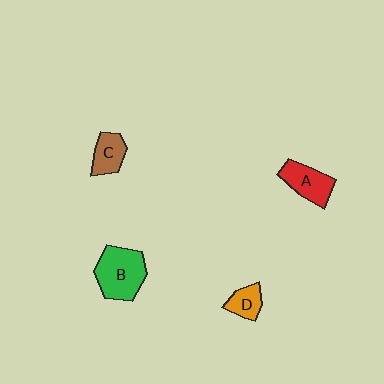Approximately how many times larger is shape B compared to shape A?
Approximately 1.5 times.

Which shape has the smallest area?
Shape D (orange).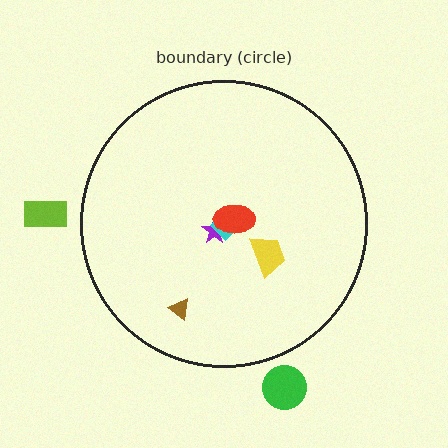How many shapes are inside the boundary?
5 inside, 2 outside.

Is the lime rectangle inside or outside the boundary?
Outside.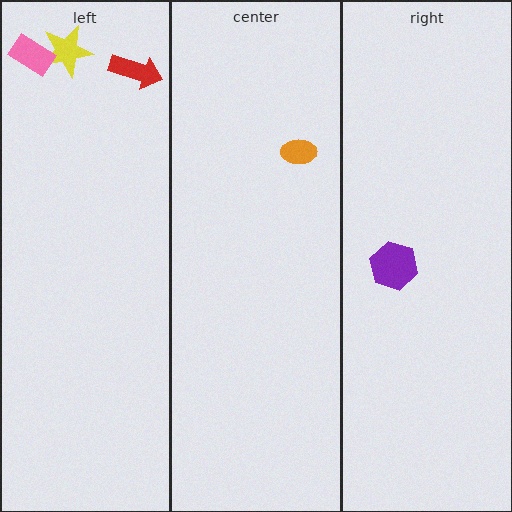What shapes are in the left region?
The yellow star, the pink rectangle, the red arrow.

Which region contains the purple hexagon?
The right region.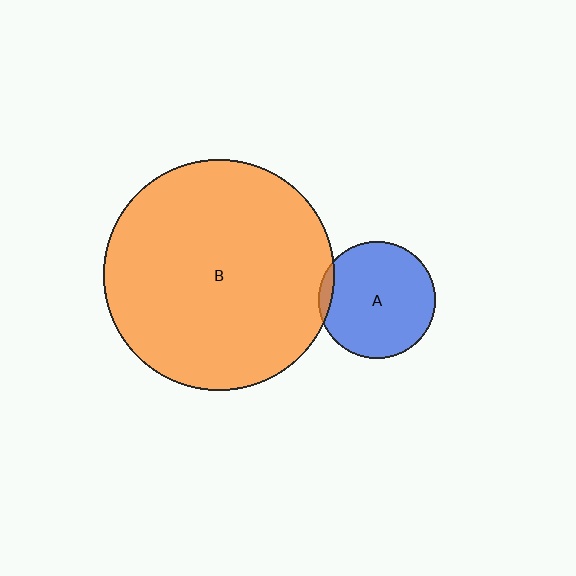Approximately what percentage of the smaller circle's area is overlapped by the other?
Approximately 5%.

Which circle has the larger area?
Circle B (orange).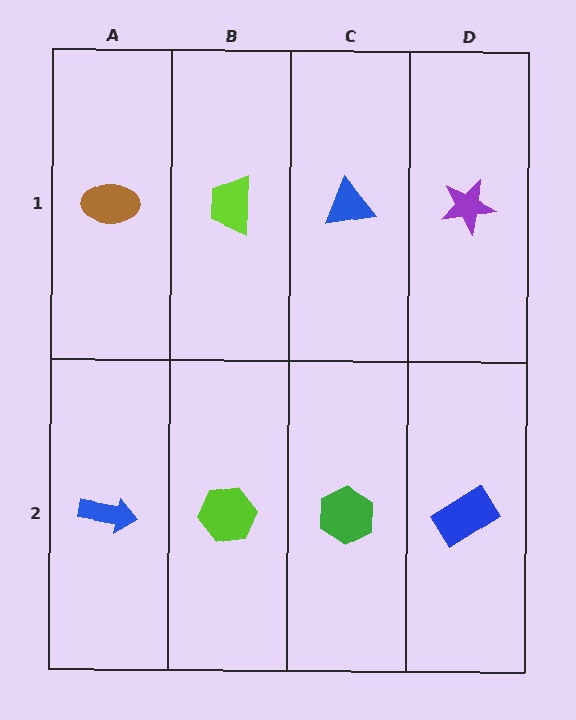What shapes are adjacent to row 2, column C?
A blue triangle (row 1, column C), a lime hexagon (row 2, column B), a blue rectangle (row 2, column D).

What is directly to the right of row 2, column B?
A green hexagon.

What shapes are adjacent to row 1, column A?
A blue arrow (row 2, column A), a lime trapezoid (row 1, column B).